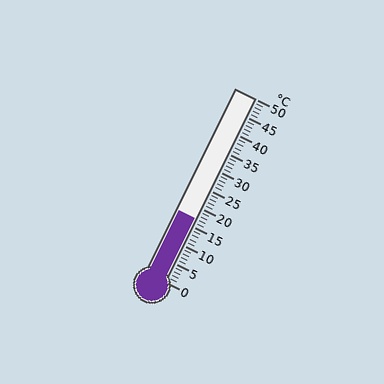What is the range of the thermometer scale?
The thermometer scale ranges from 0°C to 50°C.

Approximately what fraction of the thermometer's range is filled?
The thermometer is filled to approximately 35% of its range.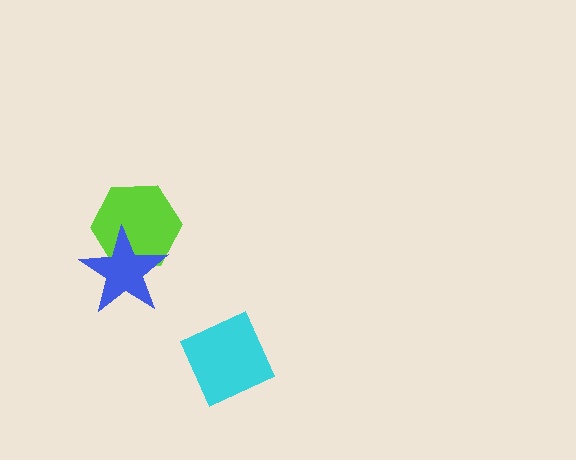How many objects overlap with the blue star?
1 object overlaps with the blue star.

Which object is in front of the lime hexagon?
The blue star is in front of the lime hexagon.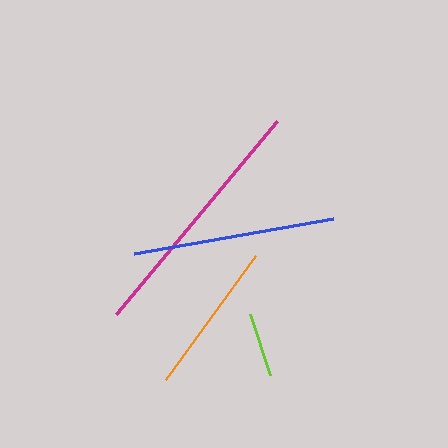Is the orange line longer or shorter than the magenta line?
The magenta line is longer than the orange line.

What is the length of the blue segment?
The blue segment is approximately 202 pixels long.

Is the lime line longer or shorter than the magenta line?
The magenta line is longer than the lime line.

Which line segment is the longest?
The magenta line is the longest at approximately 251 pixels.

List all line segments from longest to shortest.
From longest to shortest: magenta, blue, orange, lime.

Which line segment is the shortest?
The lime line is the shortest at approximately 64 pixels.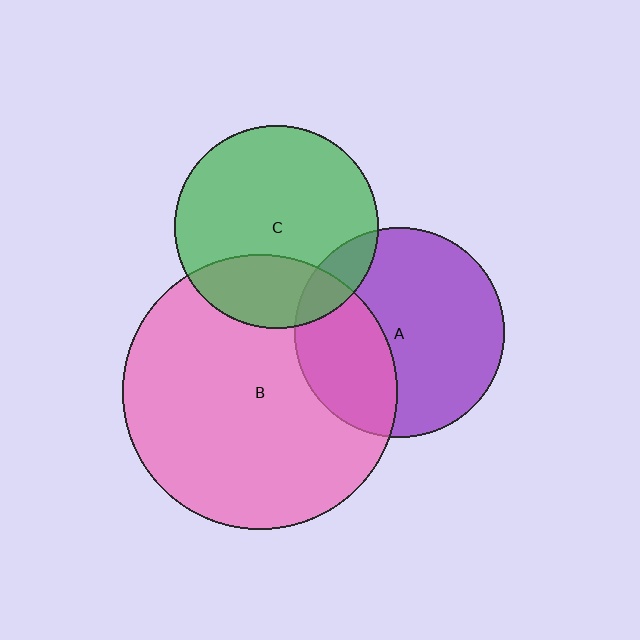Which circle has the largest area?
Circle B (pink).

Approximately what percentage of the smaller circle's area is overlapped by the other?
Approximately 35%.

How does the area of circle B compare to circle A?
Approximately 1.7 times.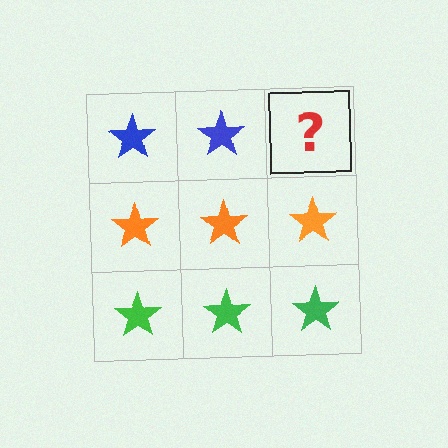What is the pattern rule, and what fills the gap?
The rule is that each row has a consistent color. The gap should be filled with a blue star.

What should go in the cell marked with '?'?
The missing cell should contain a blue star.